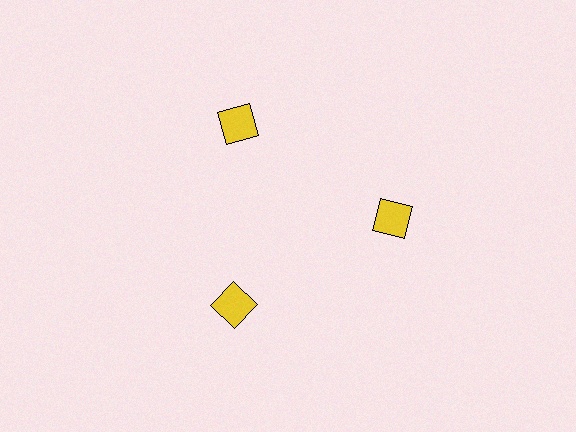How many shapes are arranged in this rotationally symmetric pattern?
There are 3 shapes, arranged in 3 groups of 1.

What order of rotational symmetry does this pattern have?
This pattern has 3-fold rotational symmetry.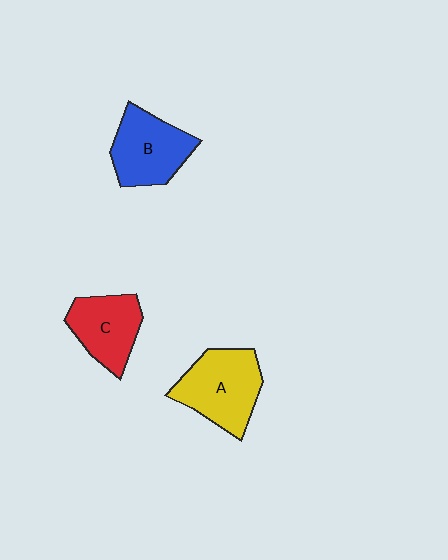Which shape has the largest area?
Shape A (yellow).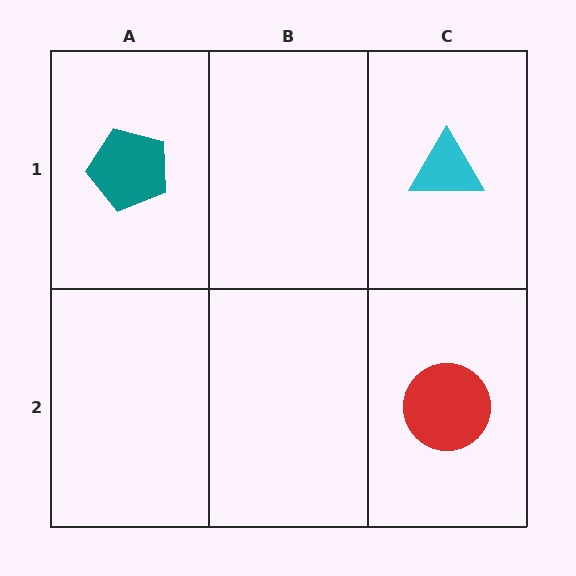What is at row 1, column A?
A teal pentagon.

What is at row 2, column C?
A red circle.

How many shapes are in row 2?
1 shape.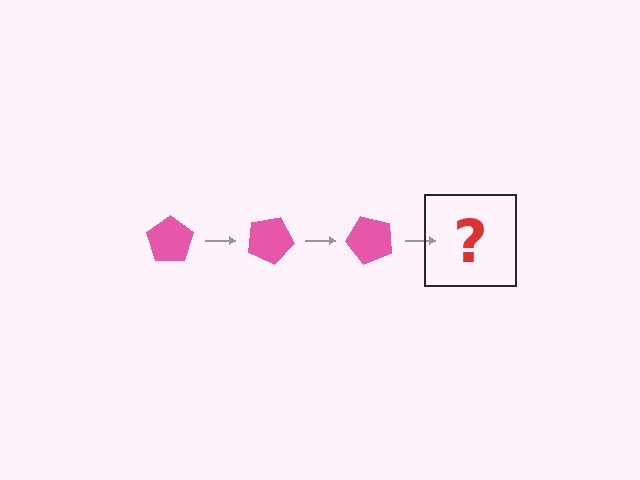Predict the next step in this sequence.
The next step is a pink pentagon rotated 75 degrees.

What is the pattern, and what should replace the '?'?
The pattern is that the pentagon rotates 25 degrees each step. The '?' should be a pink pentagon rotated 75 degrees.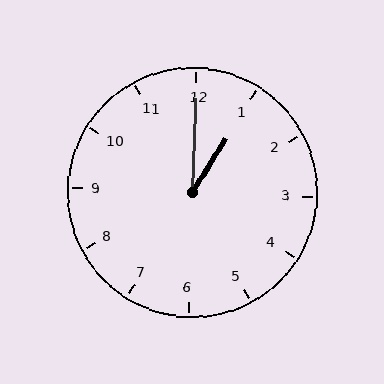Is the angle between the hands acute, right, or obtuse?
It is acute.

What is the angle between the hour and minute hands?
Approximately 30 degrees.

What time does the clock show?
1:00.